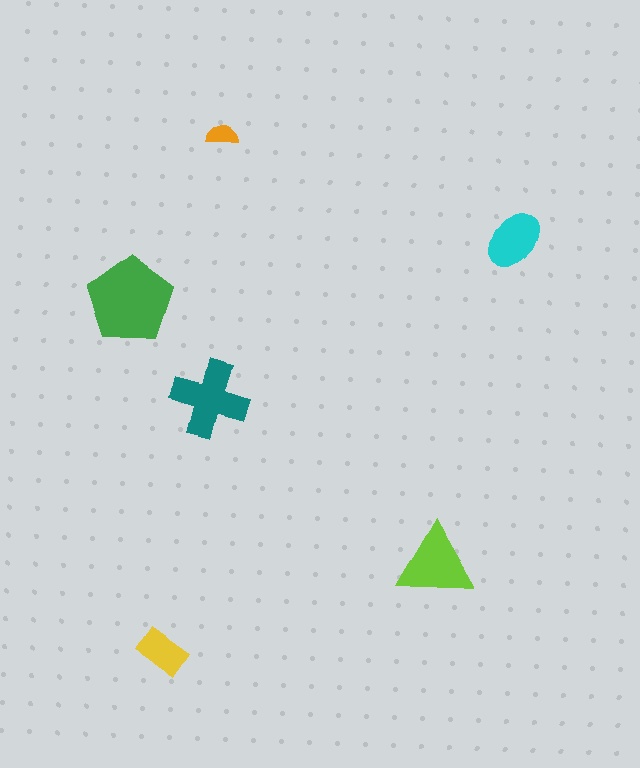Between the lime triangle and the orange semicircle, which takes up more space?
The lime triangle.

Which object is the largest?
The green pentagon.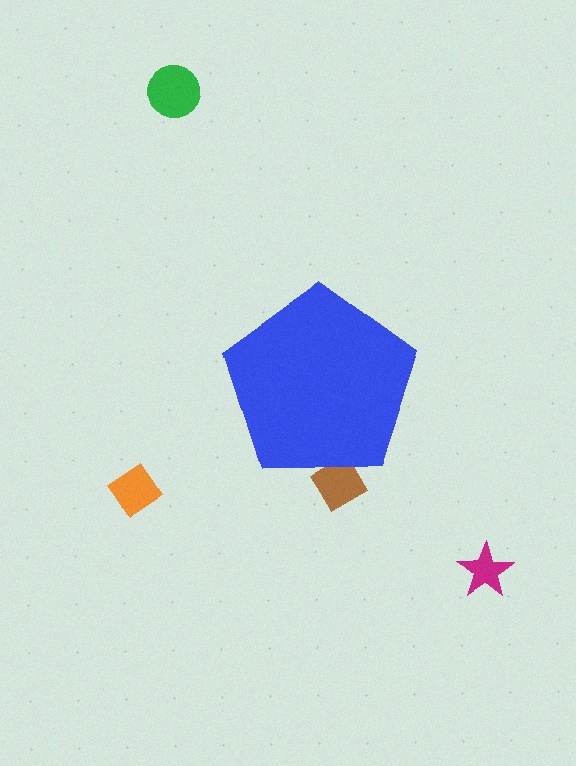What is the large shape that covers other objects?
A blue pentagon.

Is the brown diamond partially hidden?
Yes, the brown diamond is partially hidden behind the blue pentagon.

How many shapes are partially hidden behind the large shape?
1 shape is partially hidden.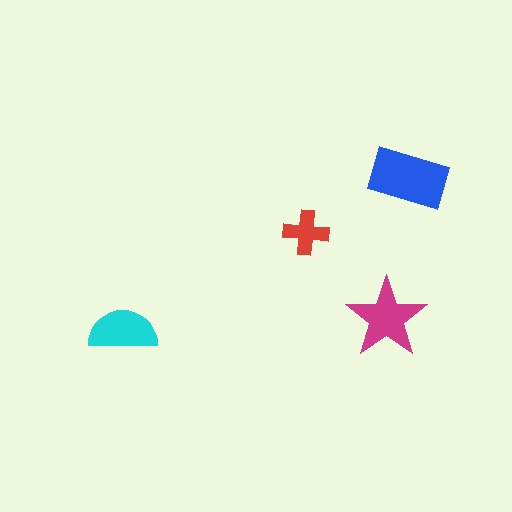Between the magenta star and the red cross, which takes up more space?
The magenta star.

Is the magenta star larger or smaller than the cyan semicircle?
Larger.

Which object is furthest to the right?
The blue rectangle is rightmost.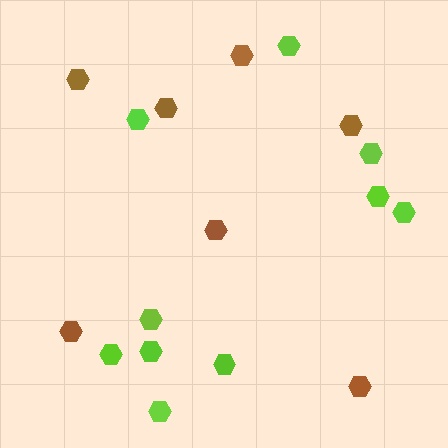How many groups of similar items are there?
There are 2 groups: one group of brown hexagons (7) and one group of lime hexagons (10).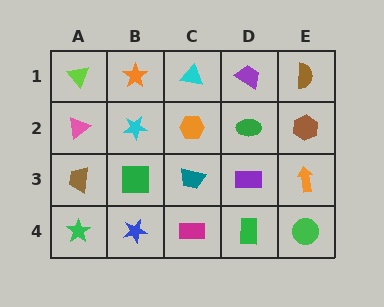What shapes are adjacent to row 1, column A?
A pink triangle (row 2, column A), an orange star (row 1, column B).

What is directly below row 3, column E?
A green circle.